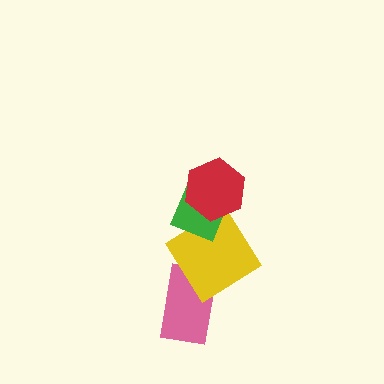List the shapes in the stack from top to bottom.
From top to bottom: the red hexagon, the green diamond, the yellow diamond, the pink rectangle.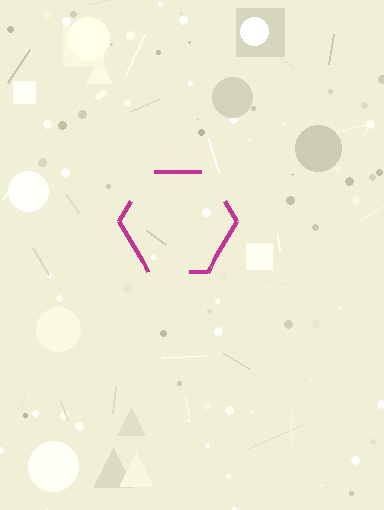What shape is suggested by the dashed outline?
The dashed outline suggests a hexagon.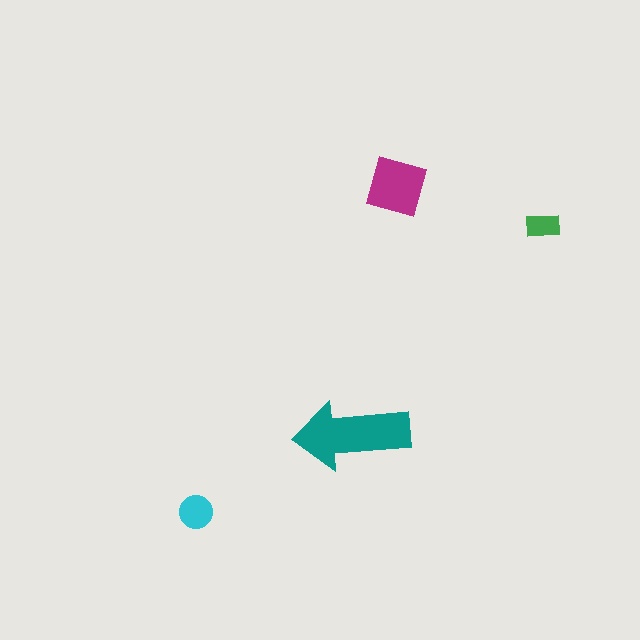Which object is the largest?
The teal arrow.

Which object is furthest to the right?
The green rectangle is rightmost.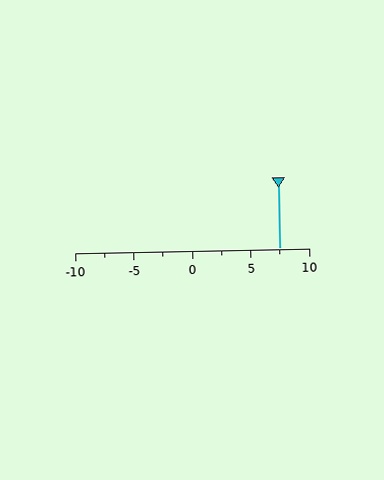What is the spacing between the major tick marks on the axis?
The major ticks are spaced 5 apart.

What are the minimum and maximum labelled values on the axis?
The axis runs from -10 to 10.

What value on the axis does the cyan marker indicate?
The marker indicates approximately 7.5.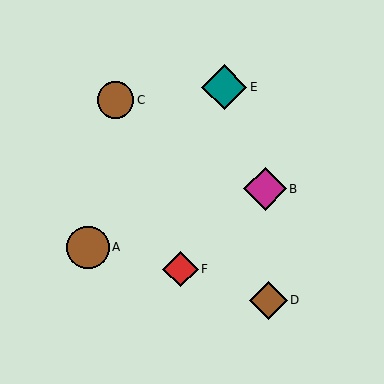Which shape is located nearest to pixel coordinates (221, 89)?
The teal diamond (labeled E) at (224, 87) is nearest to that location.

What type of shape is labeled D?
Shape D is a brown diamond.